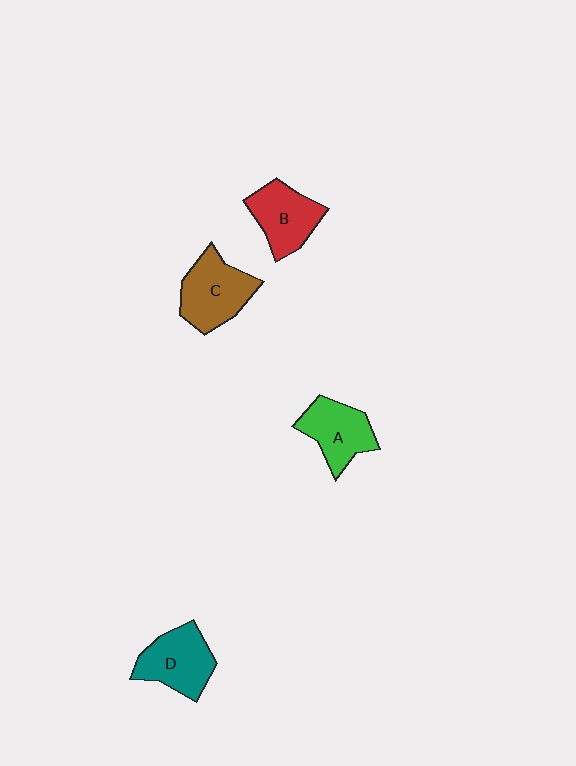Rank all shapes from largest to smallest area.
From largest to smallest: C (brown), D (teal), B (red), A (green).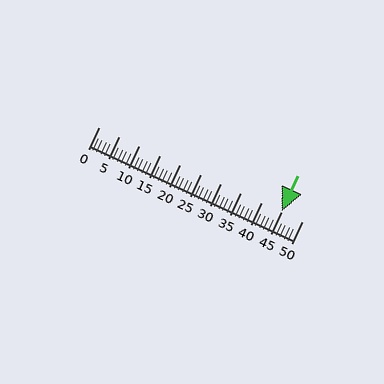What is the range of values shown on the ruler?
The ruler shows values from 0 to 50.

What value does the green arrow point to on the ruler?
The green arrow points to approximately 45.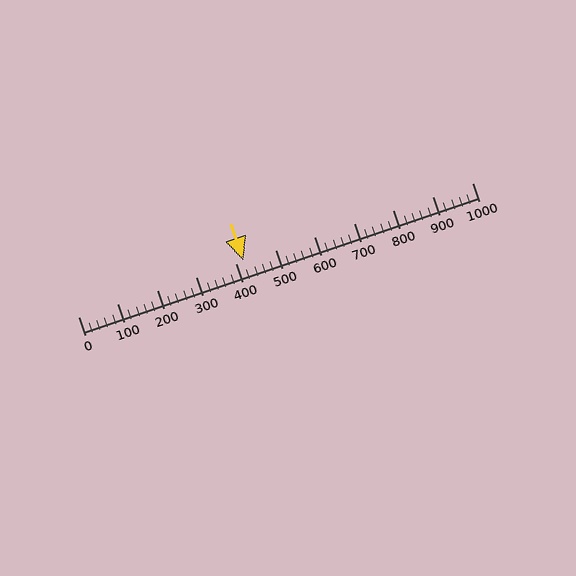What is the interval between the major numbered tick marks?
The major tick marks are spaced 100 units apart.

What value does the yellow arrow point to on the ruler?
The yellow arrow points to approximately 420.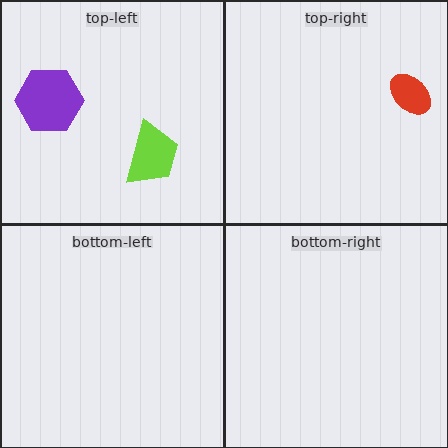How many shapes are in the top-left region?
2.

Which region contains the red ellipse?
The top-right region.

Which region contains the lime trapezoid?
The top-left region.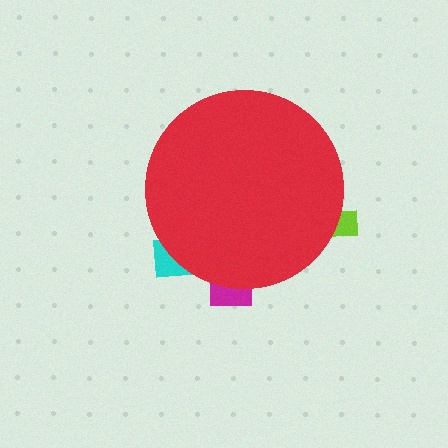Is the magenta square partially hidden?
Yes, the magenta square is partially hidden behind the red circle.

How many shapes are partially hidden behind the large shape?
3 shapes are partially hidden.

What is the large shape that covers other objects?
A red circle.